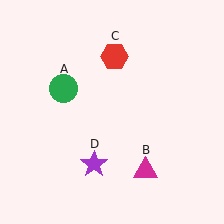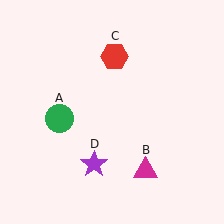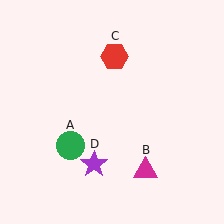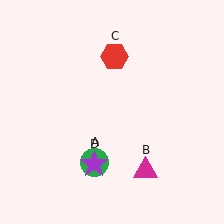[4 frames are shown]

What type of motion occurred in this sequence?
The green circle (object A) rotated counterclockwise around the center of the scene.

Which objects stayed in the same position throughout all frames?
Magenta triangle (object B) and red hexagon (object C) and purple star (object D) remained stationary.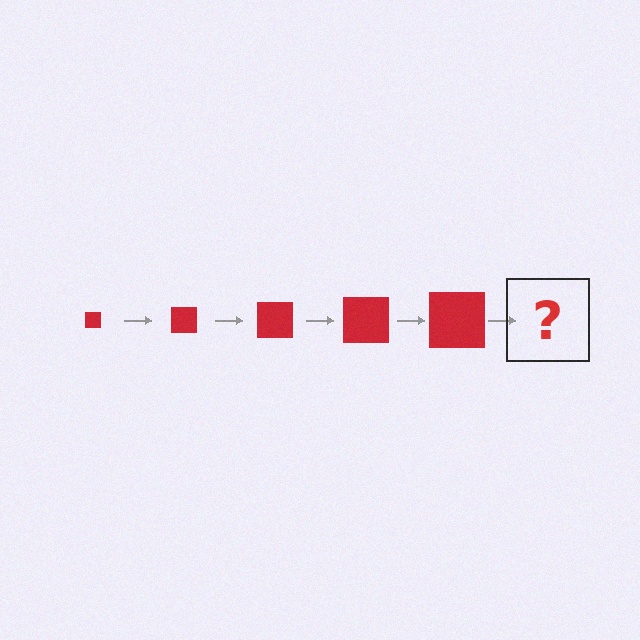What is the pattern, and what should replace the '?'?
The pattern is that the square gets progressively larger each step. The '?' should be a red square, larger than the previous one.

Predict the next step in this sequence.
The next step is a red square, larger than the previous one.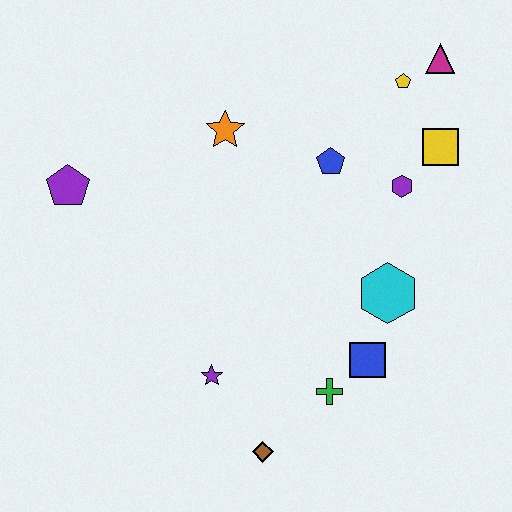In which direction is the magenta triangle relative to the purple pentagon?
The magenta triangle is to the right of the purple pentagon.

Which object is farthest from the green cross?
The magenta triangle is farthest from the green cross.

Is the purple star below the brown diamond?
No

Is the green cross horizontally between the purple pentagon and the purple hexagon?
Yes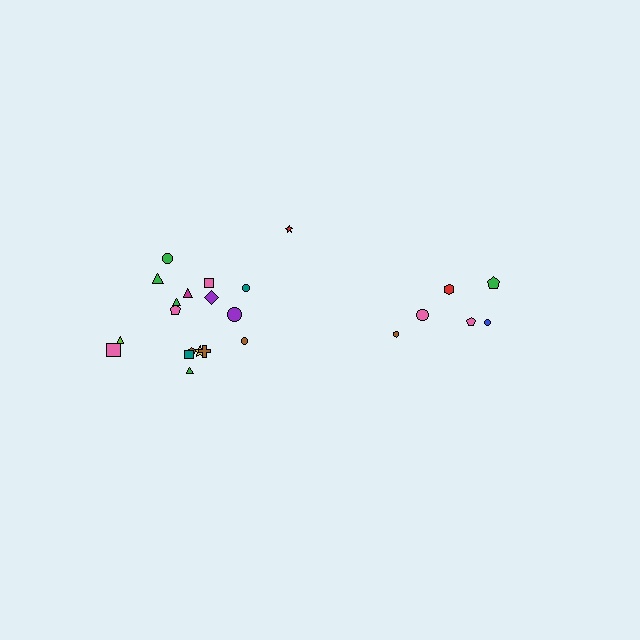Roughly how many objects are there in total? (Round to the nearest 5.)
Roughly 25 objects in total.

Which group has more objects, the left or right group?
The left group.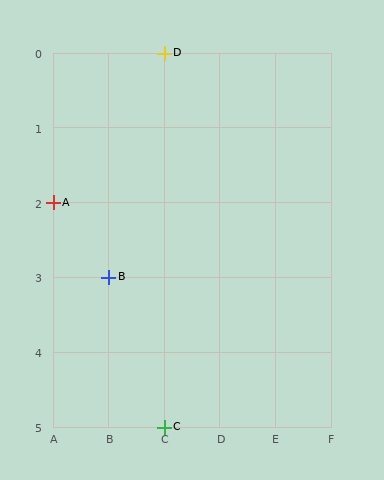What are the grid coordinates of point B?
Point B is at grid coordinates (B, 3).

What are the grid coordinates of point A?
Point A is at grid coordinates (A, 2).